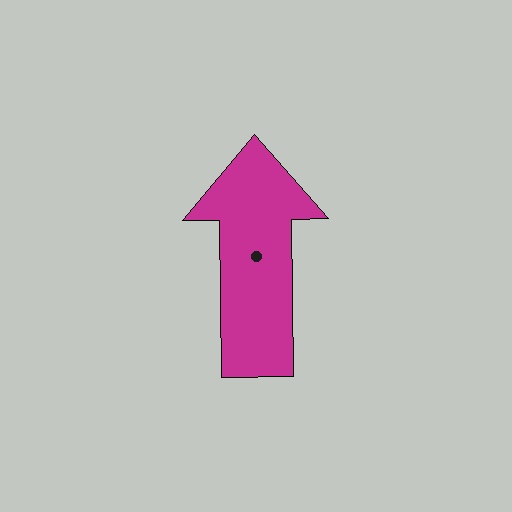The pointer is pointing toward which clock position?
Roughly 12 o'clock.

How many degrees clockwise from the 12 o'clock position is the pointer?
Approximately 359 degrees.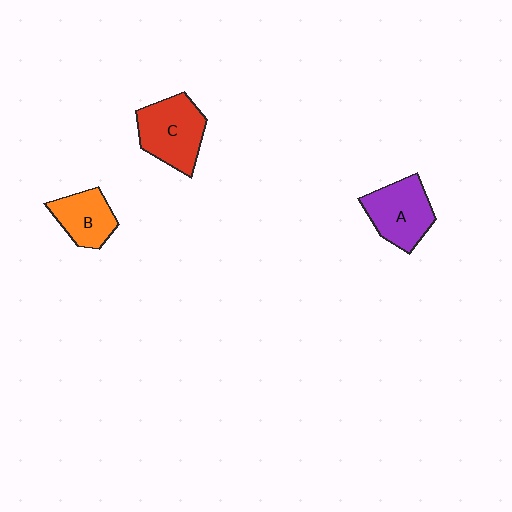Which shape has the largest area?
Shape C (red).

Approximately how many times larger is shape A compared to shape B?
Approximately 1.3 times.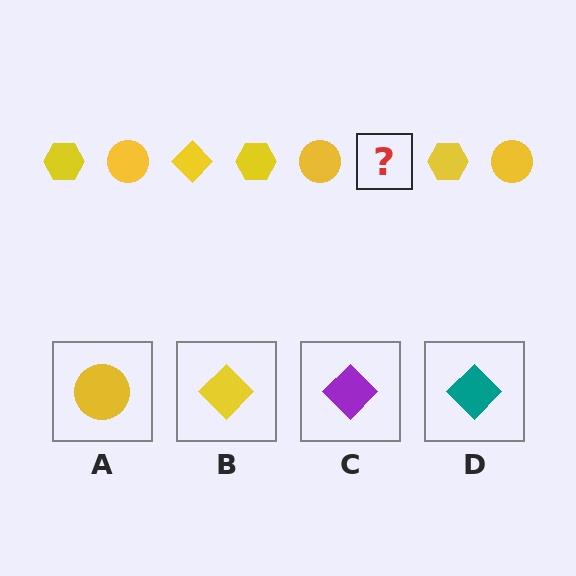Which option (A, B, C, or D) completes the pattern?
B.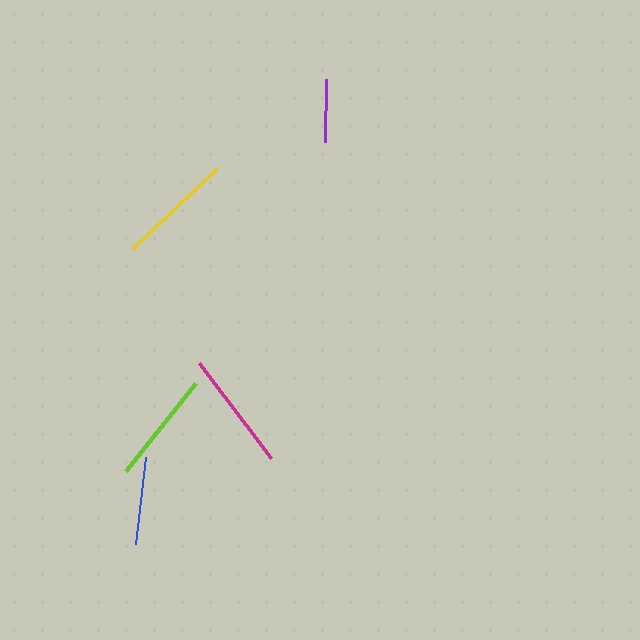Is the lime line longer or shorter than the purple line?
The lime line is longer than the purple line.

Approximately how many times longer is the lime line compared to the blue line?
The lime line is approximately 1.3 times the length of the blue line.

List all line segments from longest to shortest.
From longest to shortest: magenta, yellow, lime, blue, purple.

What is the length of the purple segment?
The purple segment is approximately 63 pixels long.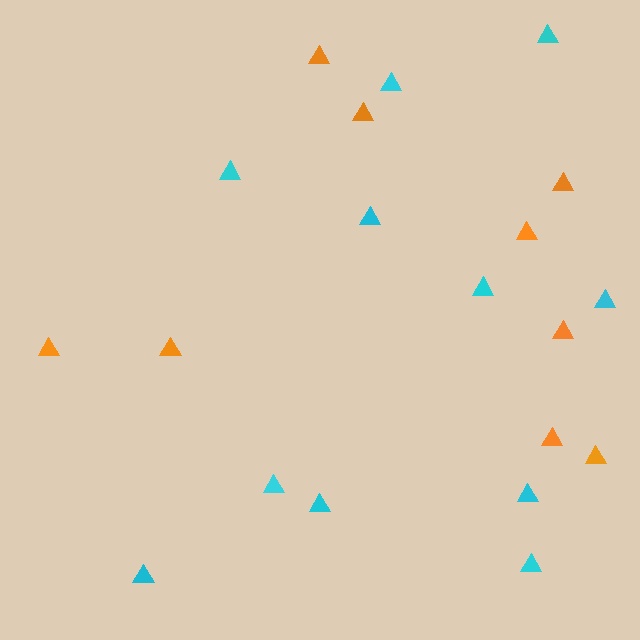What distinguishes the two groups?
There are 2 groups: one group of orange triangles (9) and one group of cyan triangles (11).